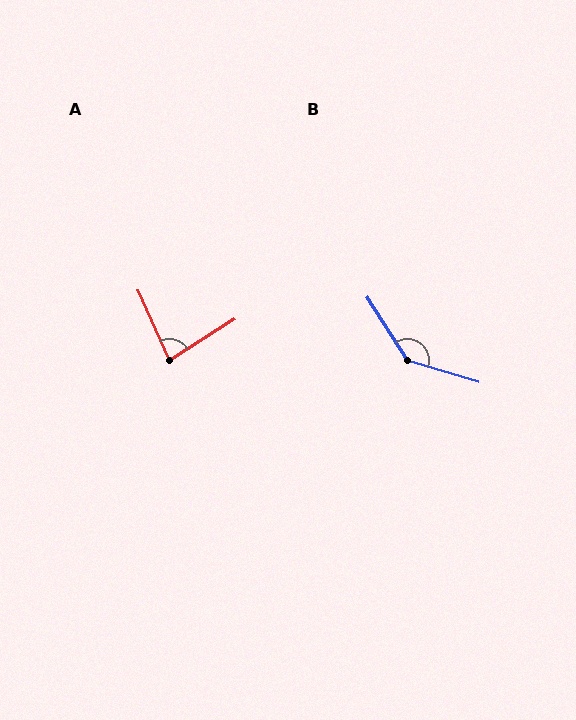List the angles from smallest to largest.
A (82°), B (140°).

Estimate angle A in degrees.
Approximately 82 degrees.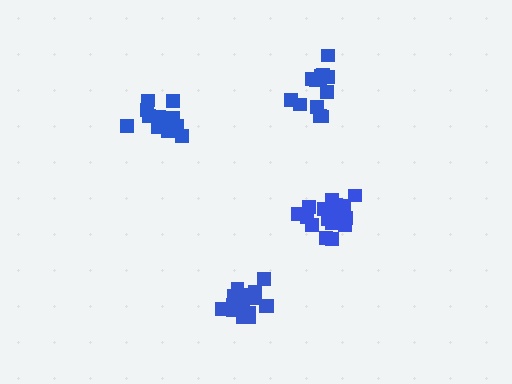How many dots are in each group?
Group 1: 17 dots, Group 2: 12 dots, Group 3: 13 dots, Group 4: 17 dots (59 total).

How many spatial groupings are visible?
There are 4 spatial groupings.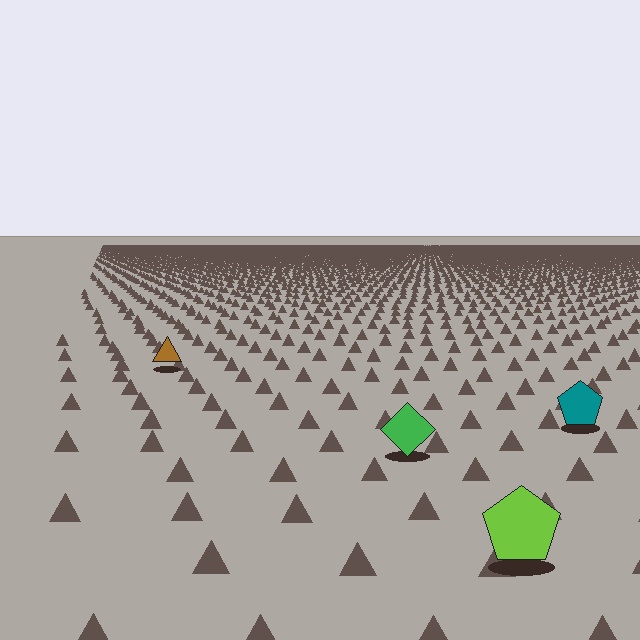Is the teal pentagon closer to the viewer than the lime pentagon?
No. The lime pentagon is closer — you can tell from the texture gradient: the ground texture is coarser near it.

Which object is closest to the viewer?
The lime pentagon is closest. The texture marks near it are larger and more spread out.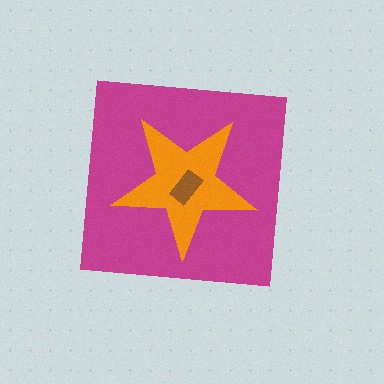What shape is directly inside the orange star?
The brown rectangle.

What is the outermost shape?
The magenta square.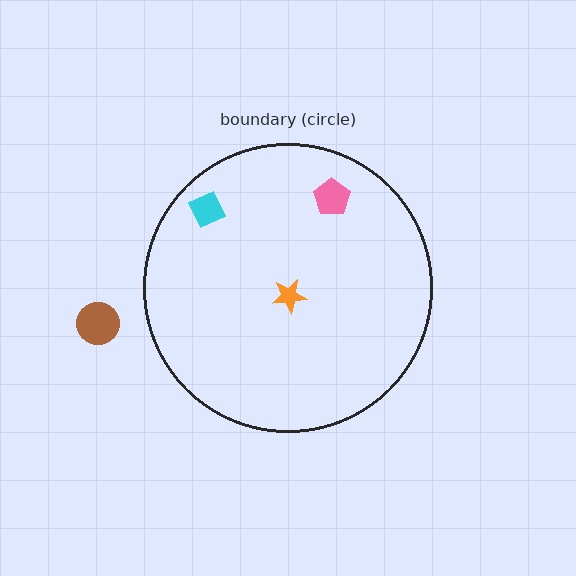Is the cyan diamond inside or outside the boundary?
Inside.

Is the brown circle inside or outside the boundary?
Outside.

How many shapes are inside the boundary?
3 inside, 1 outside.